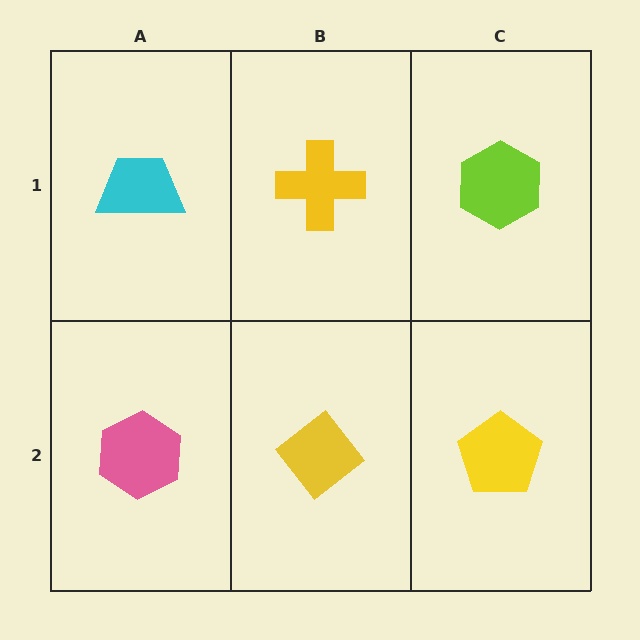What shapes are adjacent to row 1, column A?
A pink hexagon (row 2, column A), a yellow cross (row 1, column B).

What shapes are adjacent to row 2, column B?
A yellow cross (row 1, column B), a pink hexagon (row 2, column A), a yellow pentagon (row 2, column C).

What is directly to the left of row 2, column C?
A yellow diamond.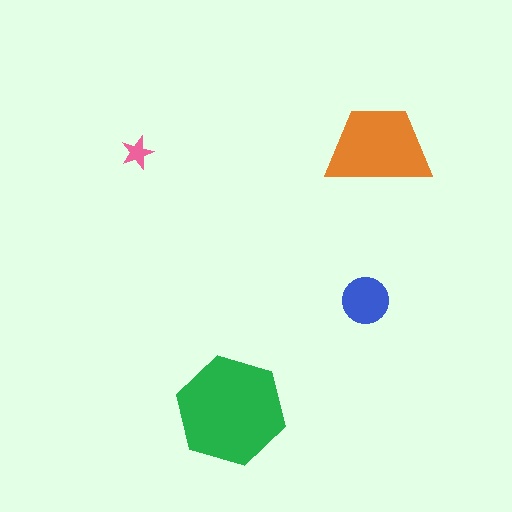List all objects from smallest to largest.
The pink star, the blue circle, the orange trapezoid, the green hexagon.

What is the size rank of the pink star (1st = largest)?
4th.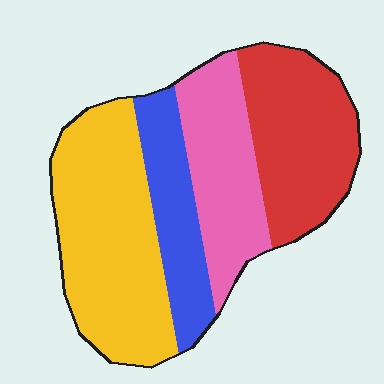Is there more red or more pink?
Red.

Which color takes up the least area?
Blue, at roughly 15%.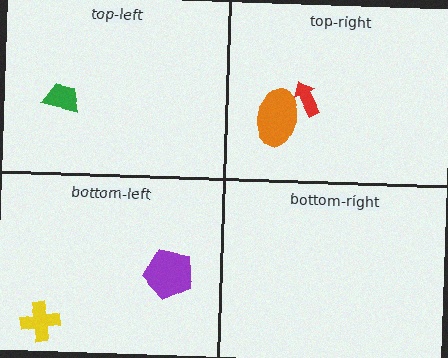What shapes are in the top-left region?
The green trapezoid.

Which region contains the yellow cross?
The bottom-left region.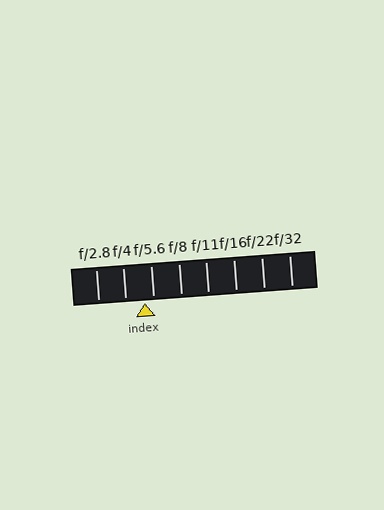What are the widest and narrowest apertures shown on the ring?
The widest aperture shown is f/2.8 and the narrowest is f/32.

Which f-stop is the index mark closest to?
The index mark is closest to f/5.6.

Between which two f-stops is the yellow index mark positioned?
The index mark is between f/4 and f/5.6.